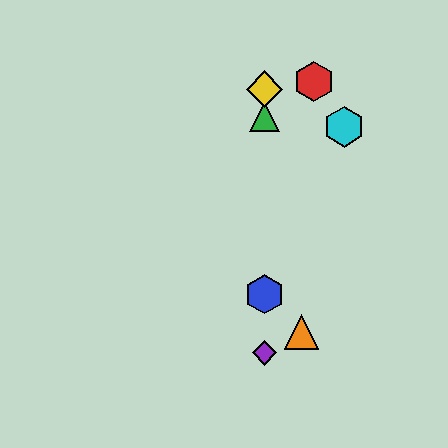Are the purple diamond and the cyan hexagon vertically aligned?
No, the purple diamond is at x≈265 and the cyan hexagon is at x≈344.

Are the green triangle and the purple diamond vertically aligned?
Yes, both are at x≈265.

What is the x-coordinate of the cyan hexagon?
The cyan hexagon is at x≈344.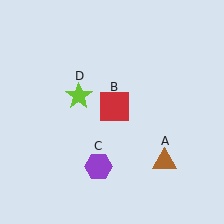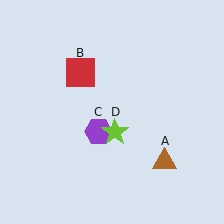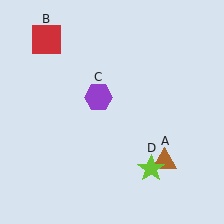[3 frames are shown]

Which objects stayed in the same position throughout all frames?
Brown triangle (object A) remained stationary.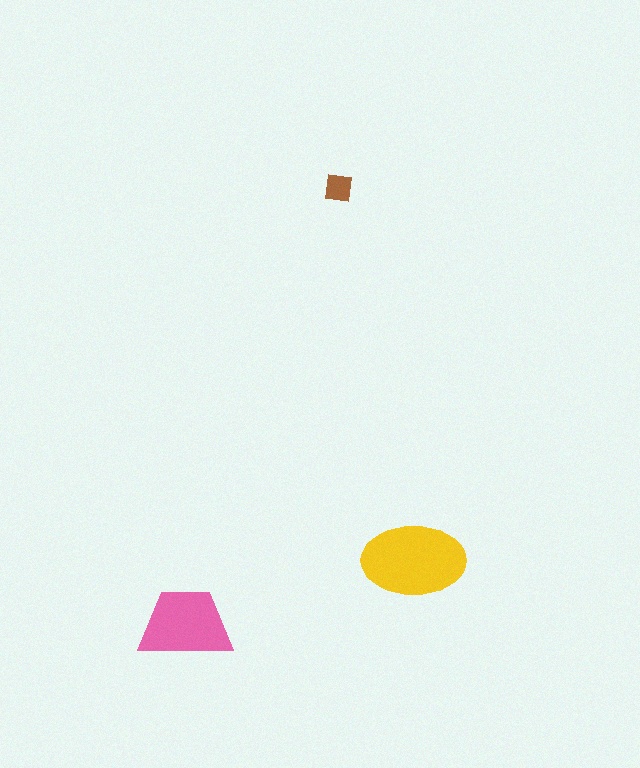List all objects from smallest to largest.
The brown square, the pink trapezoid, the yellow ellipse.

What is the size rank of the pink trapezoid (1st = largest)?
2nd.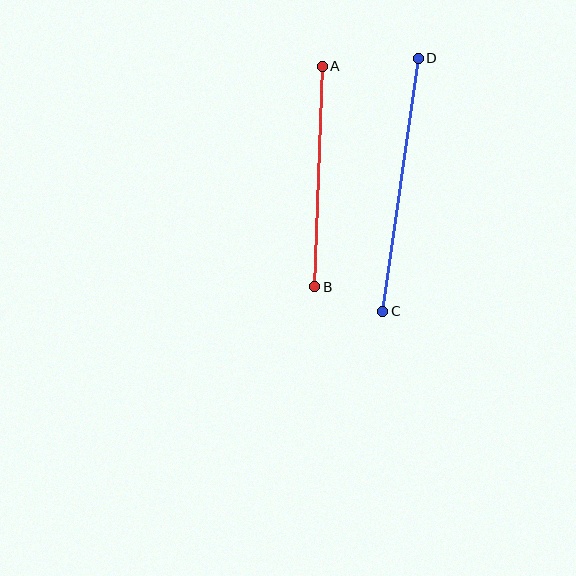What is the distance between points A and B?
The distance is approximately 221 pixels.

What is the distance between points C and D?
The distance is approximately 255 pixels.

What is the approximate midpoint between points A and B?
The midpoint is at approximately (319, 176) pixels.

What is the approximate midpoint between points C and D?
The midpoint is at approximately (401, 185) pixels.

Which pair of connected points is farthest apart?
Points C and D are farthest apart.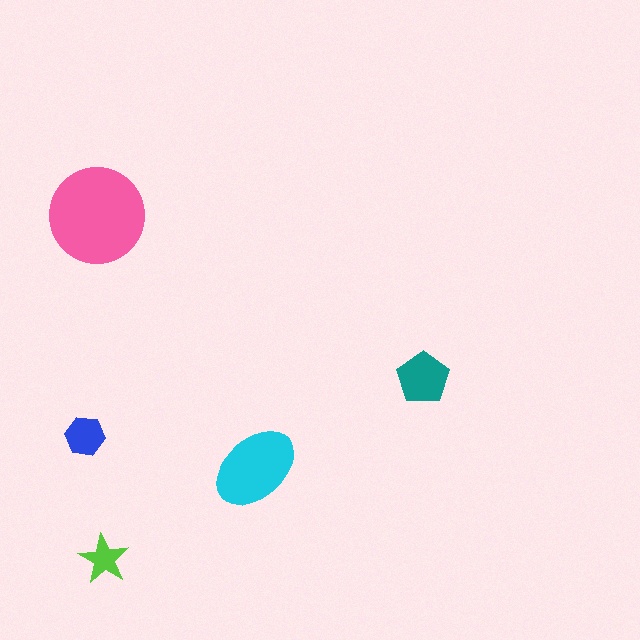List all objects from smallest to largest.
The lime star, the blue hexagon, the teal pentagon, the cyan ellipse, the pink circle.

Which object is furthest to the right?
The teal pentagon is rightmost.